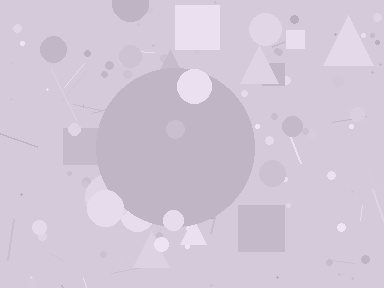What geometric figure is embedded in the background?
A circle is embedded in the background.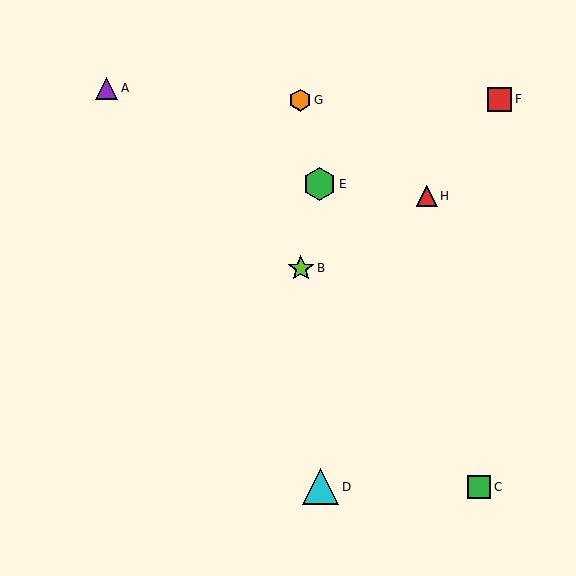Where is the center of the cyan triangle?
The center of the cyan triangle is at (320, 487).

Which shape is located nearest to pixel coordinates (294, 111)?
The orange hexagon (labeled G) at (300, 100) is nearest to that location.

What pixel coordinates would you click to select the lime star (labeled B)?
Click at (301, 268) to select the lime star B.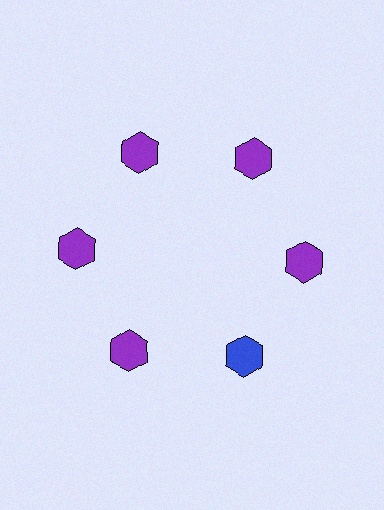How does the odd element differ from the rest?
It has a different color: blue instead of purple.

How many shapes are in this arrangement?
There are 6 shapes arranged in a ring pattern.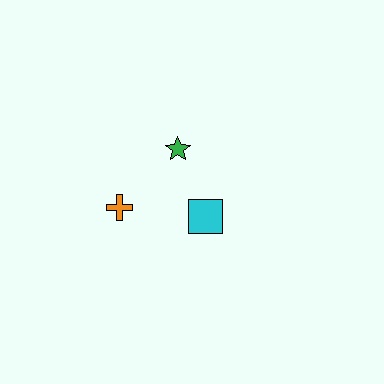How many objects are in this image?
There are 3 objects.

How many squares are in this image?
There is 1 square.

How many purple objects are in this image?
There are no purple objects.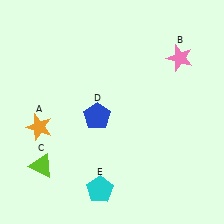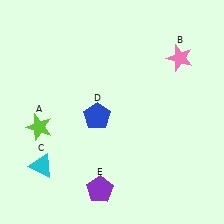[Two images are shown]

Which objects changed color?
A changed from orange to lime. C changed from lime to cyan. E changed from cyan to purple.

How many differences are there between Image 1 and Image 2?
There are 3 differences between the two images.